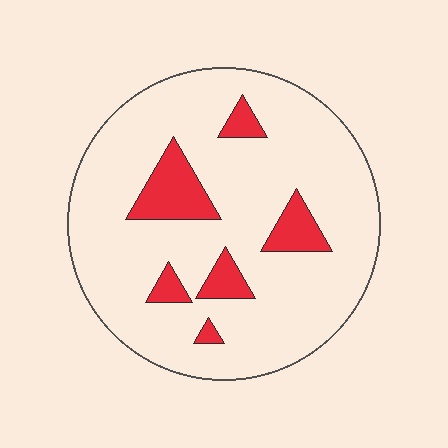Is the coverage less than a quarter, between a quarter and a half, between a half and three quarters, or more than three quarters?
Less than a quarter.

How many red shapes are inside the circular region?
6.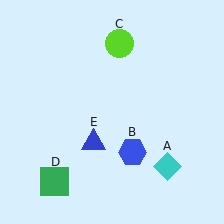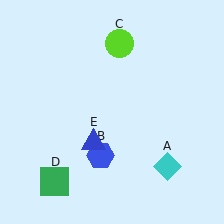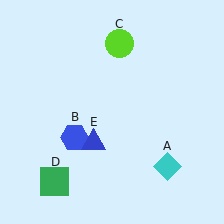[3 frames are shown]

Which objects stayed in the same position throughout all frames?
Cyan diamond (object A) and lime circle (object C) and green square (object D) and blue triangle (object E) remained stationary.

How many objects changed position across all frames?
1 object changed position: blue hexagon (object B).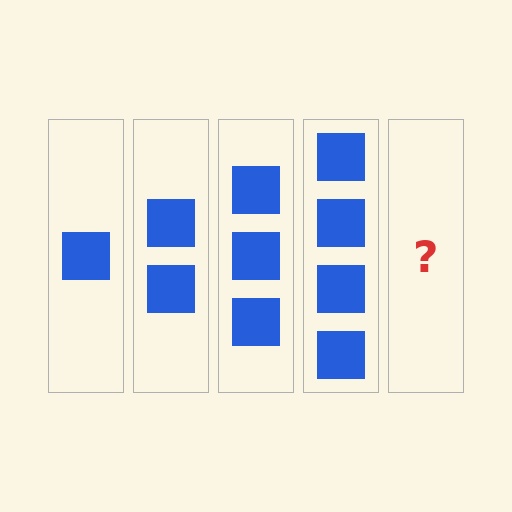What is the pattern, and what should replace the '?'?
The pattern is that each step adds one more square. The '?' should be 5 squares.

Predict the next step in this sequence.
The next step is 5 squares.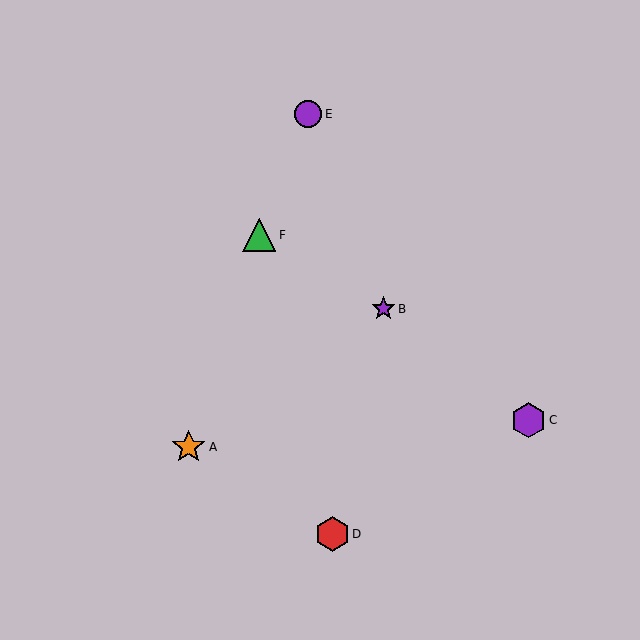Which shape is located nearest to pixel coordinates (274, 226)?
The green triangle (labeled F) at (259, 235) is nearest to that location.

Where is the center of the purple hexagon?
The center of the purple hexagon is at (529, 420).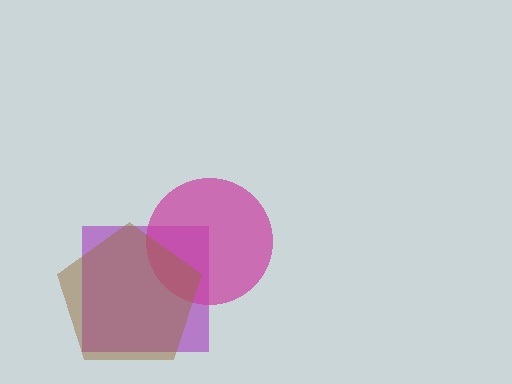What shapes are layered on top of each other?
The layered shapes are: a purple square, a magenta circle, a brown pentagon.